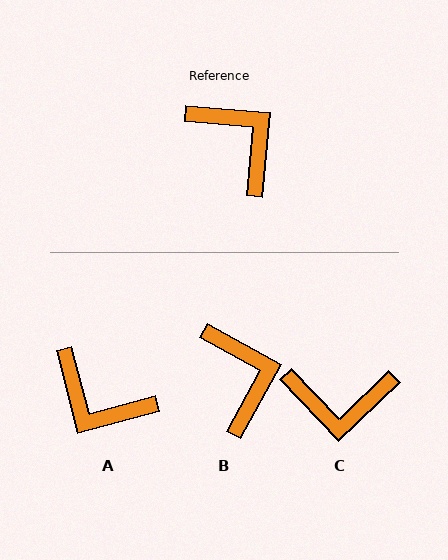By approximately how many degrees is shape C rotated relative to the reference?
Approximately 131 degrees clockwise.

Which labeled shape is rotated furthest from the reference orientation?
A, about 160 degrees away.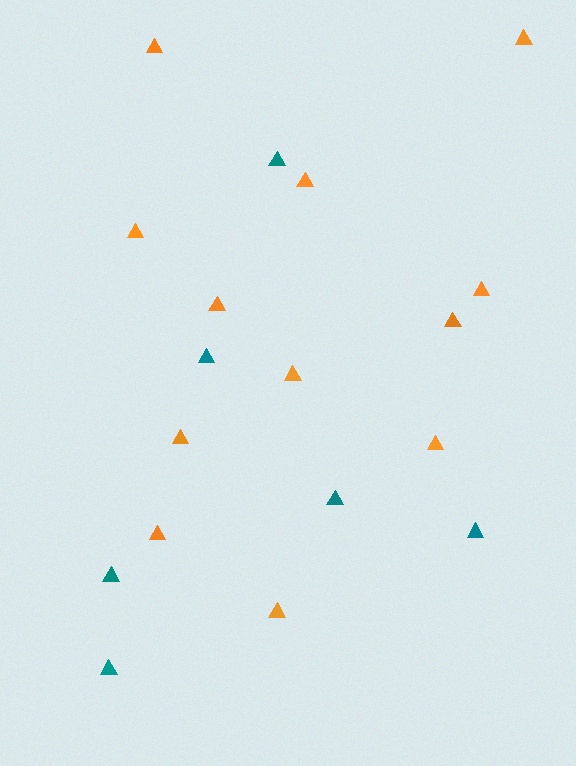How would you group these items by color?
There are 2 groups: one group of teal triangles (6) and one group of orange triangles (12).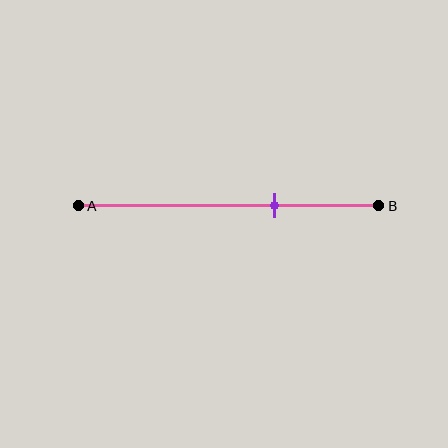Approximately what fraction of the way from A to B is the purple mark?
The purple mark is approximately 65% of the way from A to B.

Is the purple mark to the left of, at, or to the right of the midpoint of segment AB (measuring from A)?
The purple mark is to the right of the midpoint of segment AB.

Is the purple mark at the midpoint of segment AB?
No, the mark is at about 65% from A, not at the 50% midpoint.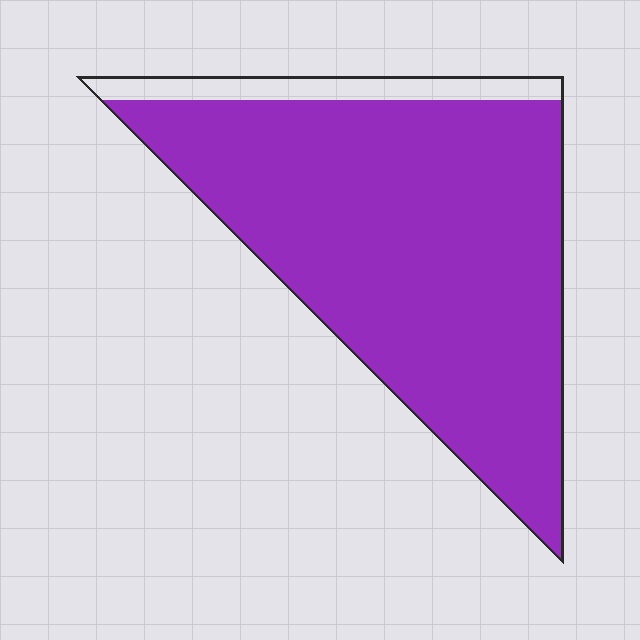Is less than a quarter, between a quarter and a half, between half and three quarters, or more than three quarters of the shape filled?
More than three quarters.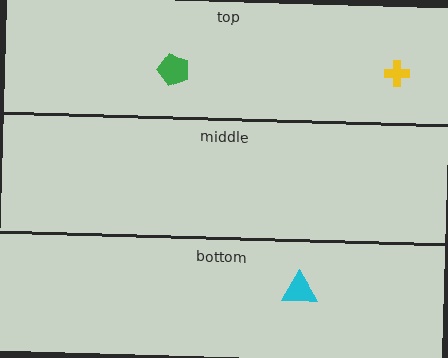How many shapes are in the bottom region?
1.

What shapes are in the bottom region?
The cyan triangle.